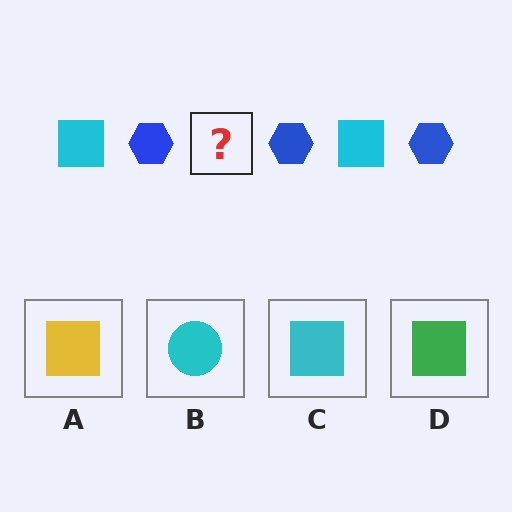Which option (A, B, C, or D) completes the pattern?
C.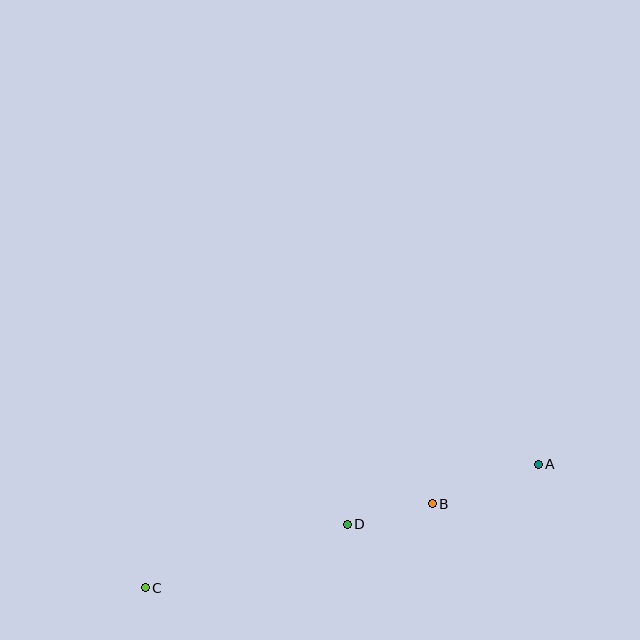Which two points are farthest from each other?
Points A and C are farthest from each other.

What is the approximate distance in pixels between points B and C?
The distance between B and C is approximately 299 pixels.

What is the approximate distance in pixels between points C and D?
The distance between C and D is approximately 212 pixels.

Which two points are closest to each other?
Points B and D are closest to each other.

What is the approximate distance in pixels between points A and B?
The distance between A and B is approximately 113 pixels.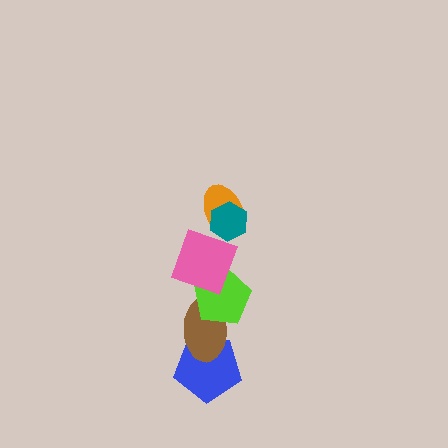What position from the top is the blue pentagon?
The blue pentagon is 6th from the top.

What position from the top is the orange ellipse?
The orange ellipse is 2nd from the top.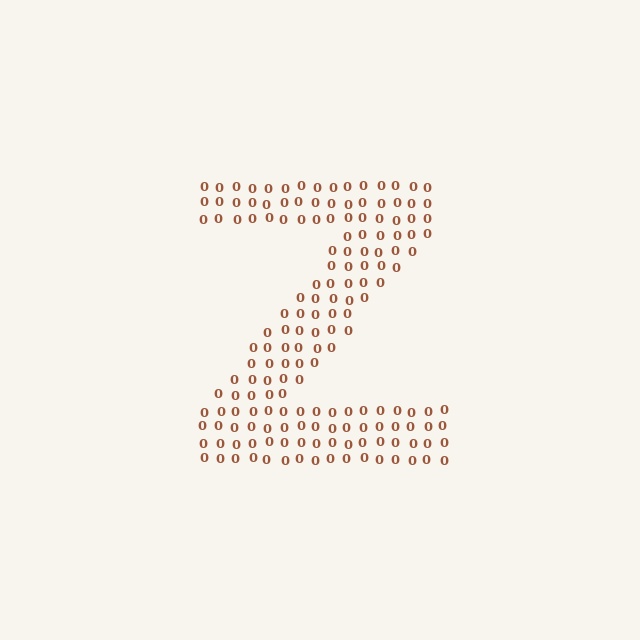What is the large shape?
The large shape is the letter Z.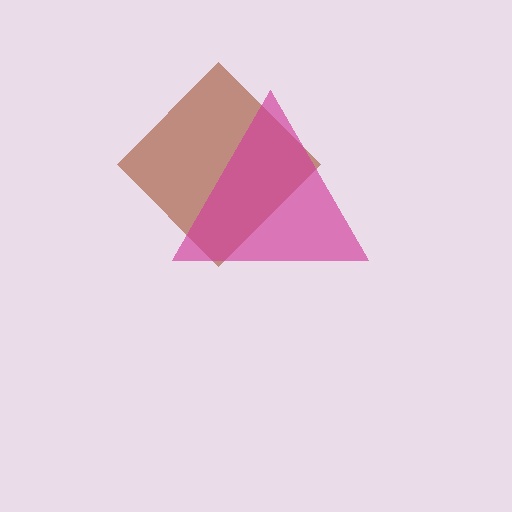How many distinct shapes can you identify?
There are 2 distinct shapes: a brown diamond, a magenta triangle.